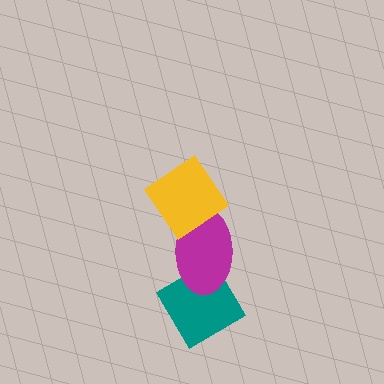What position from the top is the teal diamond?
The teal diamond is 3rd from the top.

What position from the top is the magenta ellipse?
The magenta ellipse is 2nd from the top.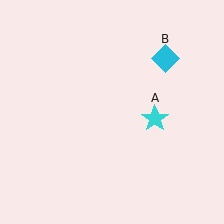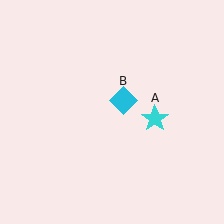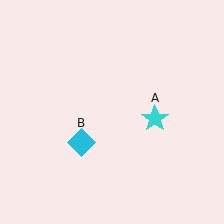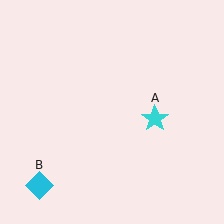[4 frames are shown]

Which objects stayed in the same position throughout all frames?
Cyan star (object A) remained stationary.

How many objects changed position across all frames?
1 object changed position: cyan diamond (object B).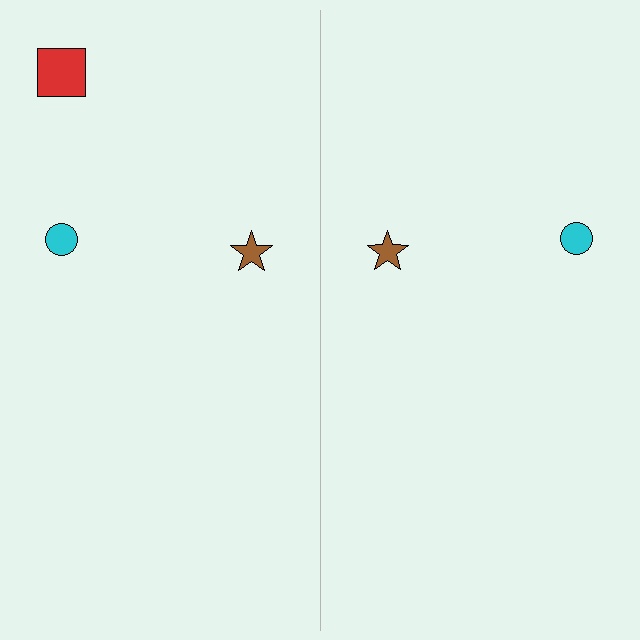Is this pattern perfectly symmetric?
No, the pattern is not perfectly symmetric. A red square is missing from the right side.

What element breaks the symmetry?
A red square is missing from the right side.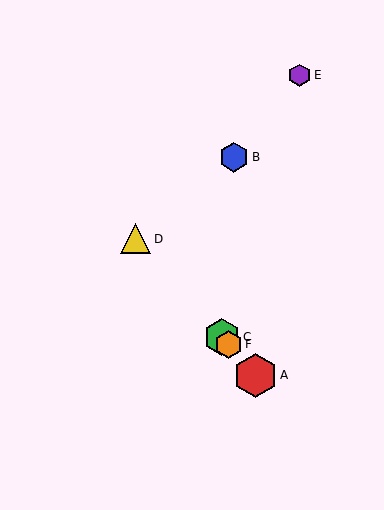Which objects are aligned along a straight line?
Objects A, C, D, F are aligned along a straight line.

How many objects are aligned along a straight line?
4 objects (A, C, D, F) are aligned along a straight line.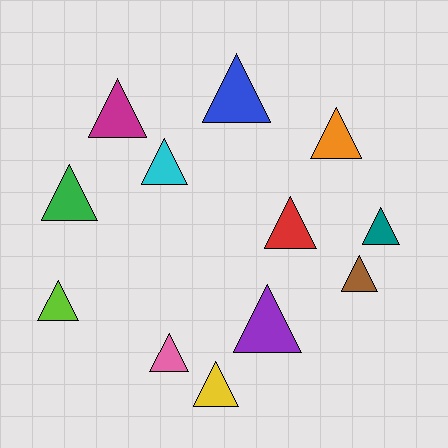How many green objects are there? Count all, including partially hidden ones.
There is 1 green object.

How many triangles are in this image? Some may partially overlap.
There are 12 triangles.